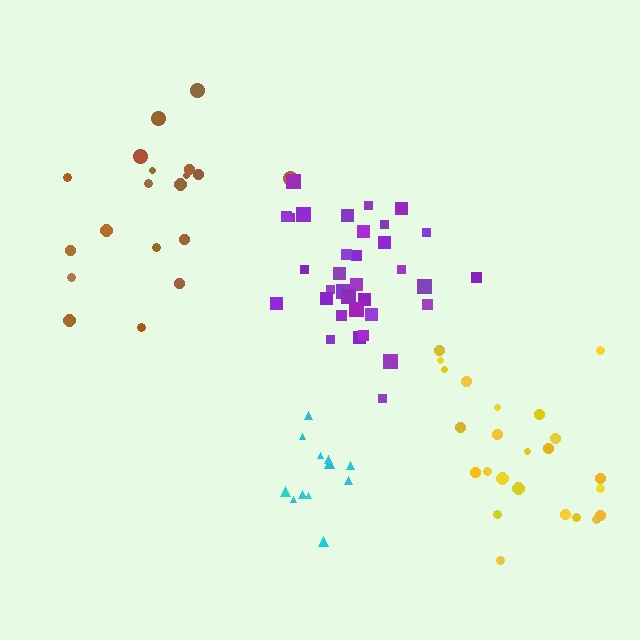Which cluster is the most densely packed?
Cyan.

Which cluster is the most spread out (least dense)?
Brown.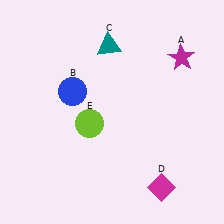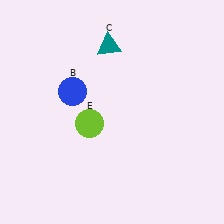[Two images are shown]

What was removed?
The magenta star (A), the magenta diamond (D) were removed in Image 2.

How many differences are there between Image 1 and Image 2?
There are 2 differences between the two images.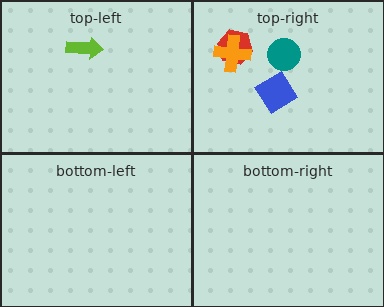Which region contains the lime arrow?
The top-left region.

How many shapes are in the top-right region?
4.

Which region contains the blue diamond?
The top-right region.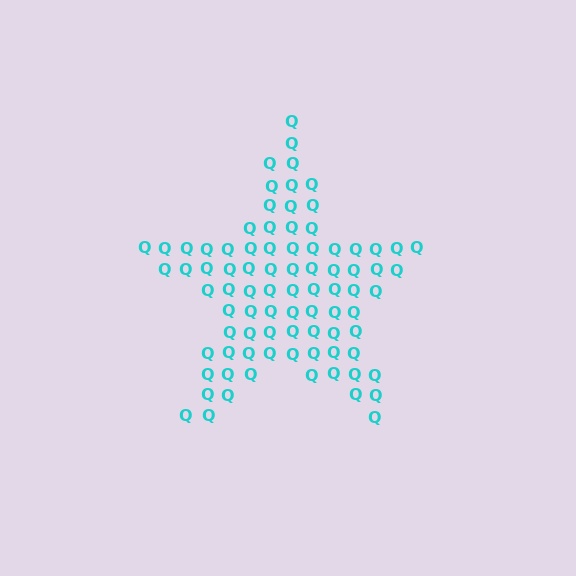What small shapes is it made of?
It is made of small letter Q's.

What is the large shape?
The large shape is a star.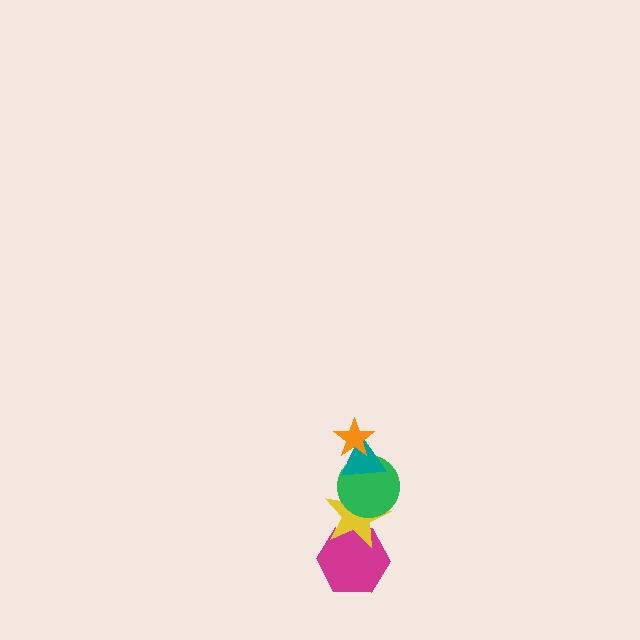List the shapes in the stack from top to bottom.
From top to bottom: the orange star, the teal triangle, the green circle, the yellow star, the magenta hexagon.